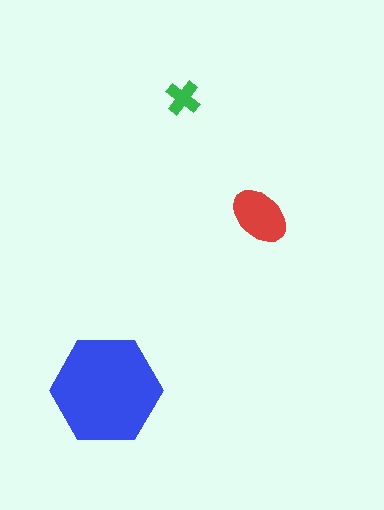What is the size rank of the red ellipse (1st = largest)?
2nd.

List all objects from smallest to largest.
The green cross, the red ellipse, the blue hexagon.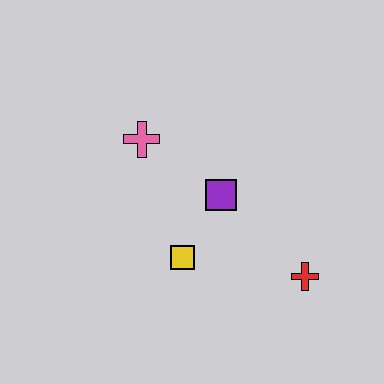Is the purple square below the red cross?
No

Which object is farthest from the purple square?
The red cross is farthest from the purple square.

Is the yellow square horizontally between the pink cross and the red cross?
Yes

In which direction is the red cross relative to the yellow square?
The red cross is to the right of the yellow square.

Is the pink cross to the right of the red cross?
No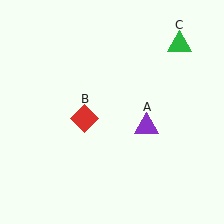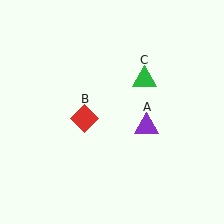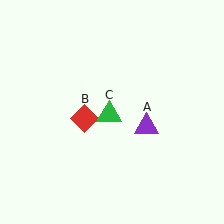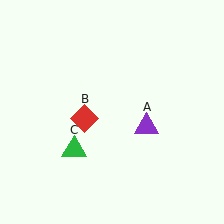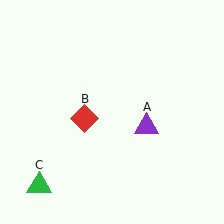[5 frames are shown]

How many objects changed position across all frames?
1 object changed position: green triangle (object C).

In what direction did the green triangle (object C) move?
The green triangle (object C) moved down and to the left.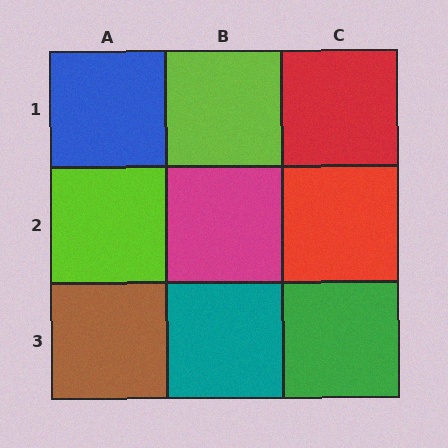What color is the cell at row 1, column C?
Red.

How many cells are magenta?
1 cell is magenta.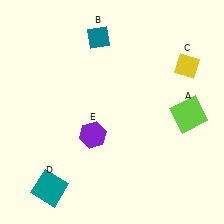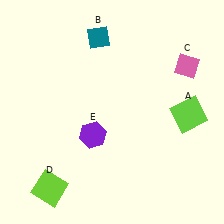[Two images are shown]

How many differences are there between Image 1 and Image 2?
There are 2 differences between the two images.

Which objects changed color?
C changed from yellow to pink. D changed from teal to lime.